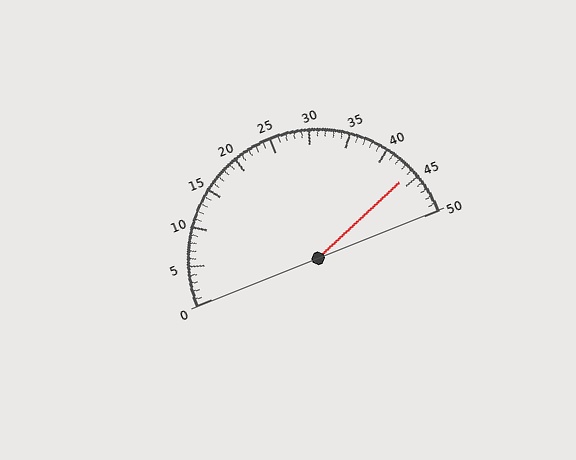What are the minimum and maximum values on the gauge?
The gauge ranges from 0 to 50.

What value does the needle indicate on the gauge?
The needle indicates approximately 44.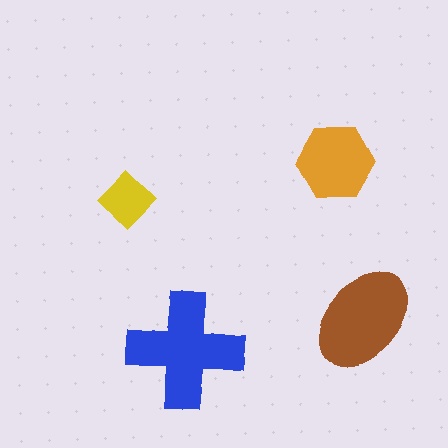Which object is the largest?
The blue cross.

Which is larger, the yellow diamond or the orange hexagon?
The orange hexagon.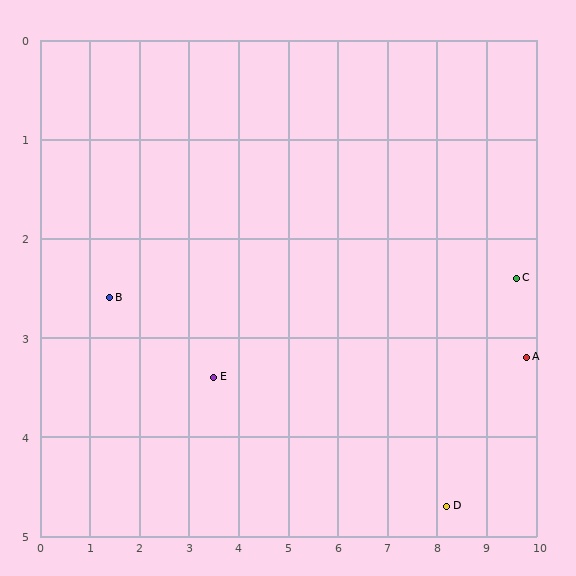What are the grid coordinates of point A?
Point A is at approximately (9.8, 3.2).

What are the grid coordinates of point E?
Point E is at approximately (3.5, 3.4).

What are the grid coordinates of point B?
Point B is at approximately (1.4, 2.6).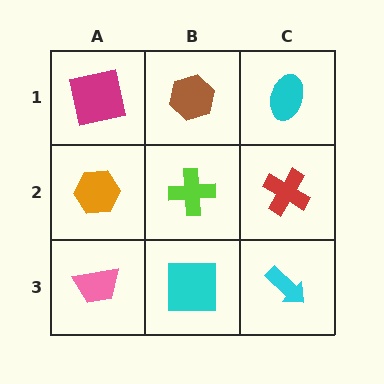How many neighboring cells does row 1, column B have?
3.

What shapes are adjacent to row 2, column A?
A magenta square (row 1, column A), a pink trapezoid (row 3, column A), a lime cross (row 2, column B).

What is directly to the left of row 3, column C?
A cyan square.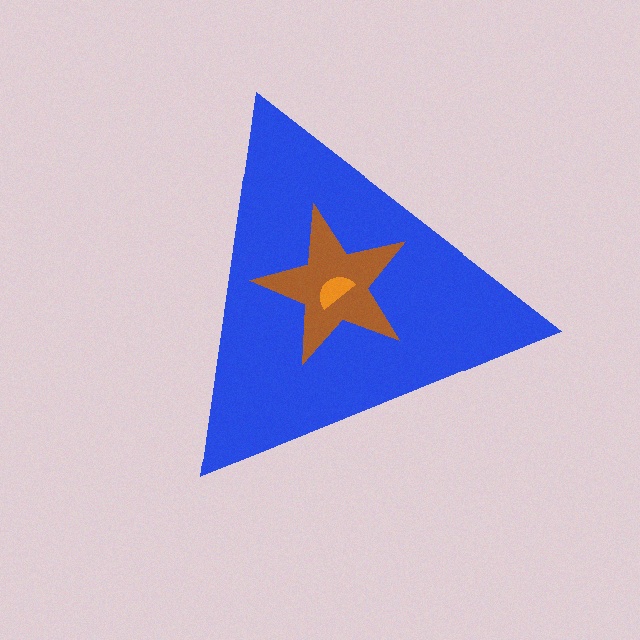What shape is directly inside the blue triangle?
The brown star.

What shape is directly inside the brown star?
The orange semicircle.